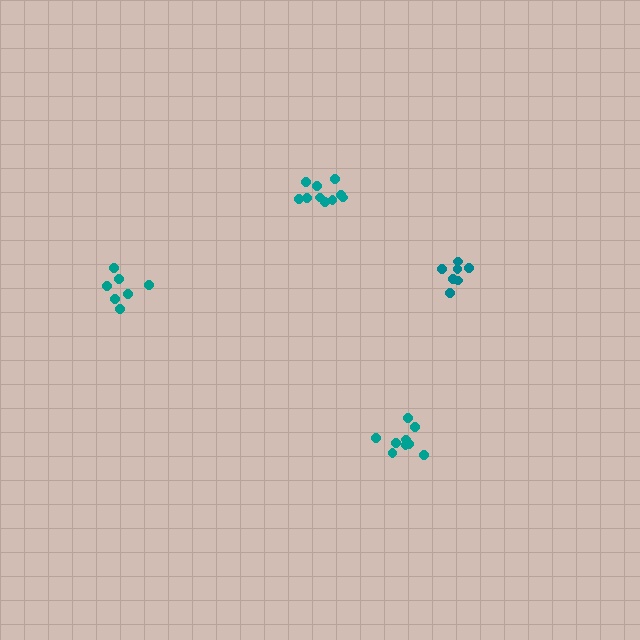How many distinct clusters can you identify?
There are 4 distinct clusters.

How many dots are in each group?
Group 1: 9 dots, Group 2: 10 dots, Group 3: 7 dots, Group 4: 7 dots (33 total).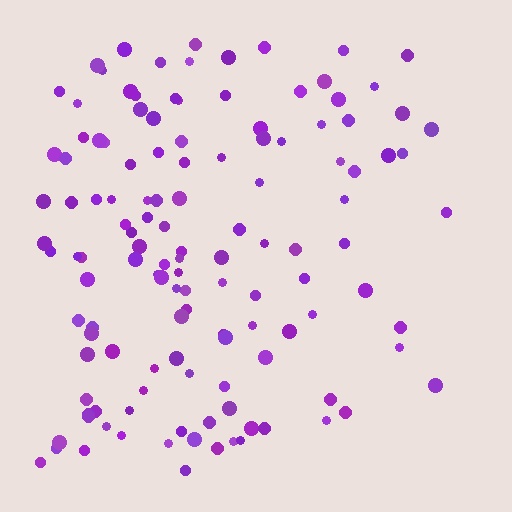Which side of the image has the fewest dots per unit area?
The right.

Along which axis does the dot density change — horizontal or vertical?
Horizontal.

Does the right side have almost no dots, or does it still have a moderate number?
Still a moderate number, just noticeably fewer than the left.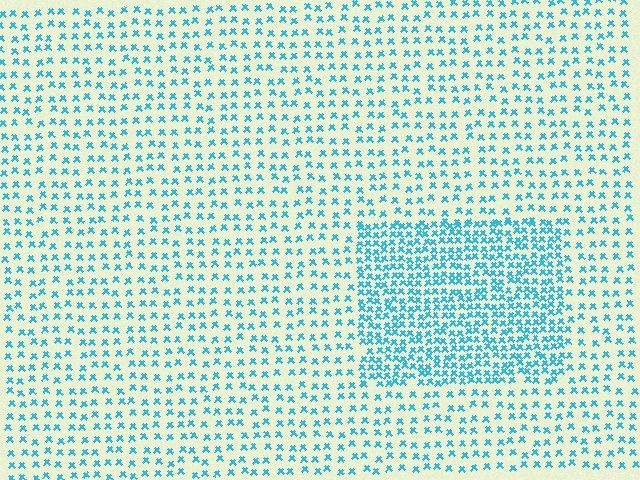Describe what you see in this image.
The image contains small cyan elements arranged at two different densities. A rectangle-shaped region is visible where the elements are more densely packed than the surrounding area.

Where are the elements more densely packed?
The elements are more densely packed inside the rectangle boundary.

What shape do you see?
I see a rectangle.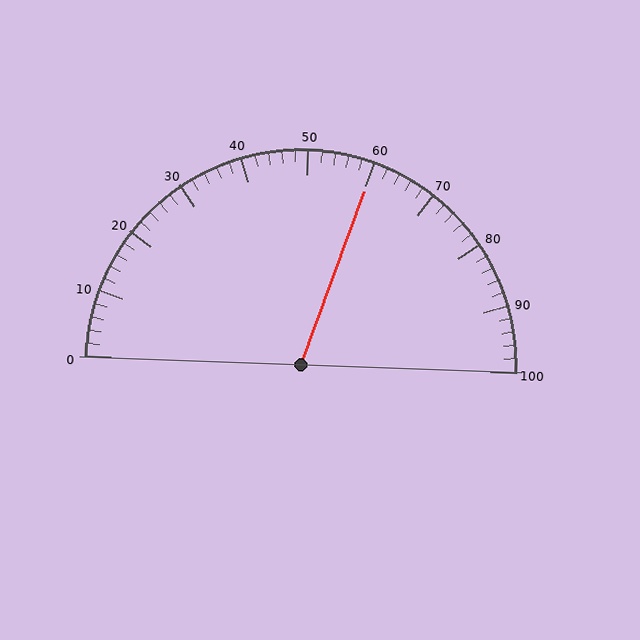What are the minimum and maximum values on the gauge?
The gauge ranges from 0 to 100.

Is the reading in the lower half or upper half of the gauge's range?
The reading is in the upper half of the range (0 to 100).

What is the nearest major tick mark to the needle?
The nearest major tick mark is 60.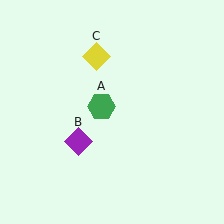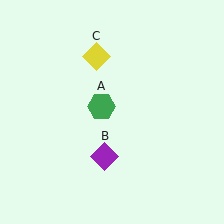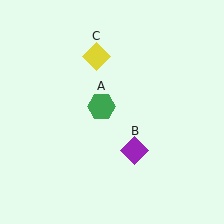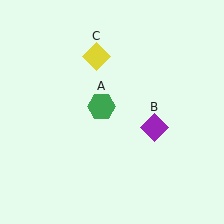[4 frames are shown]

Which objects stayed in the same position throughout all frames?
Green hexagon (object A) and yellow diamond (object C) remained stationary.